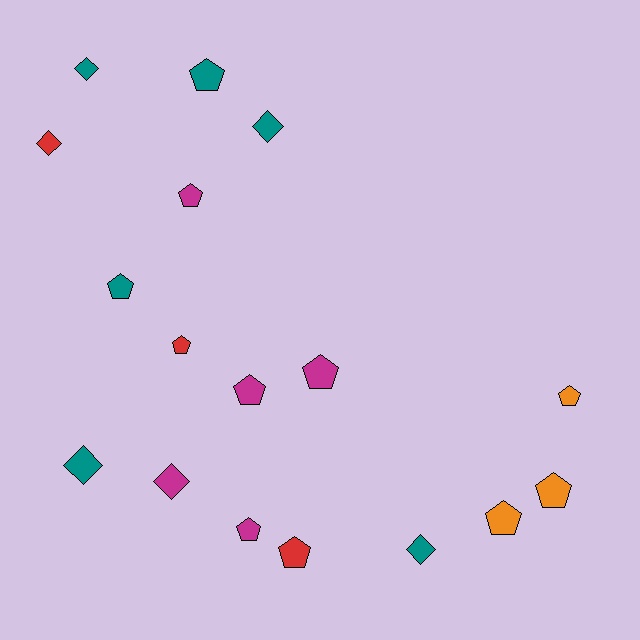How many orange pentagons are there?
There are 3 orange pentagons.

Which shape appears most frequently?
Pentagon, with 11 objects.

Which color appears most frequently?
Teal, with 6 objects.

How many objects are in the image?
There are 17 objects.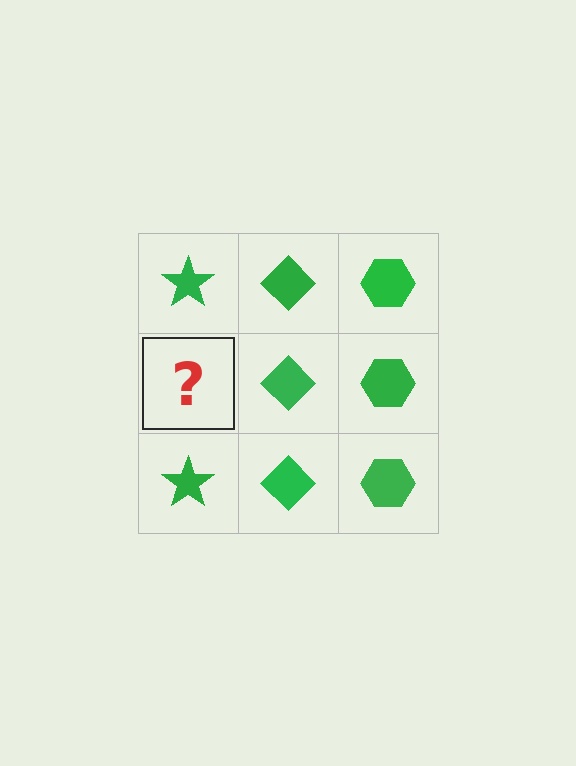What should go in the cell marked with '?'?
The missing cell should contain a green star.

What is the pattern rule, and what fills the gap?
The rule is that each column has a consistent shape. The gap should be filled with a green star.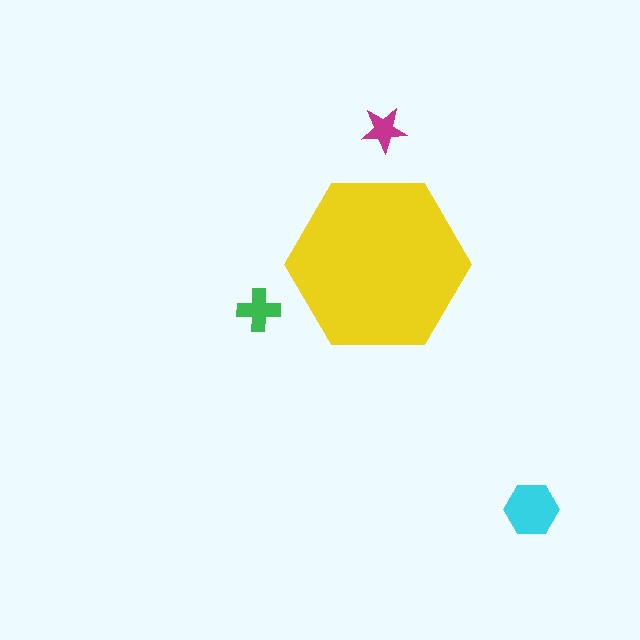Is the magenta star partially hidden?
No, the magenta star is fully visible.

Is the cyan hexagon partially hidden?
No, the cyan hexagon is fully visible.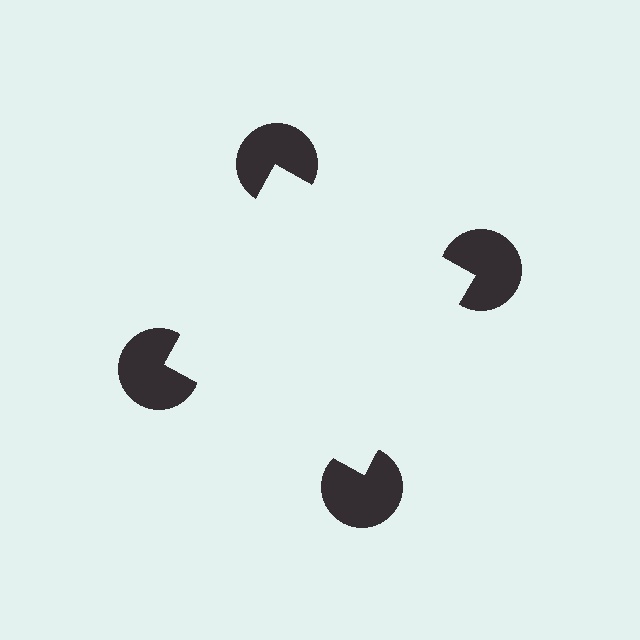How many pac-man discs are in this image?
There are 4 — one at each vertex of the illusory square.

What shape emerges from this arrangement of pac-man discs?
An illusory square — its edges are inferred from the aligned wedge cuts in the pac-man discs, not physically drawn.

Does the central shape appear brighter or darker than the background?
It typically appears slightly brighter than the background, even though no actual brightness change is drawn.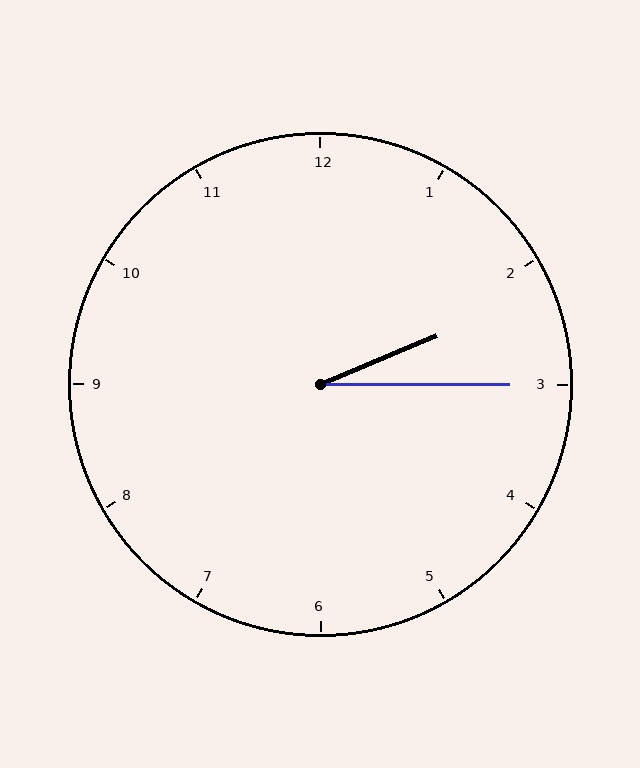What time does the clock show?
2:15.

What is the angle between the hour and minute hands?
Approximately 22 degrees.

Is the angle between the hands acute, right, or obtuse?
It is acute.